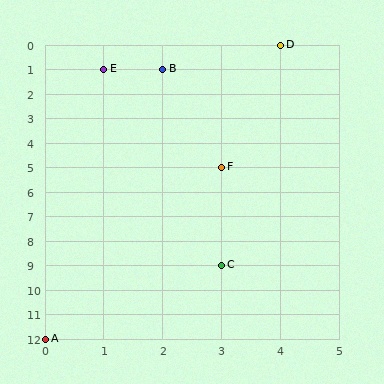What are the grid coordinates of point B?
Point B is at grid coordinates (2, 1).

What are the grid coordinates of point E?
Point E is at grid coordinates (1, 1).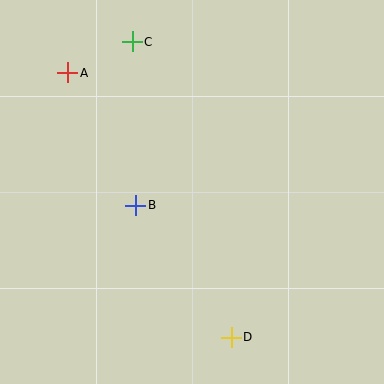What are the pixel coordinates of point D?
Point D is at (231, 337).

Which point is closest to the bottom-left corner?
Point B is closest to the bottom-left corner.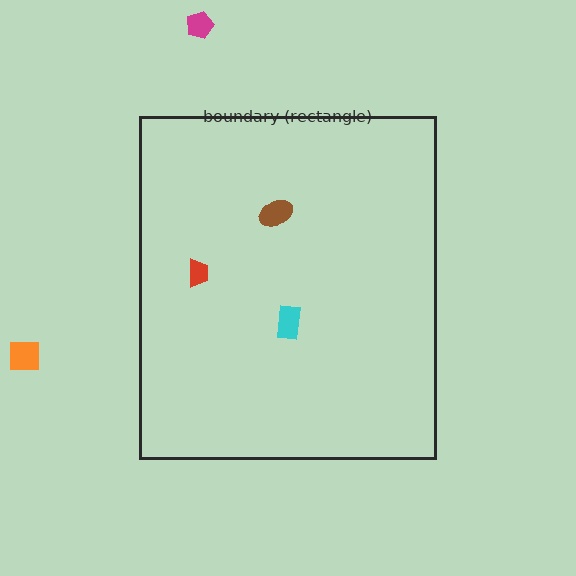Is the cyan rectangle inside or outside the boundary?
Inside.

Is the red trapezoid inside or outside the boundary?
Inside.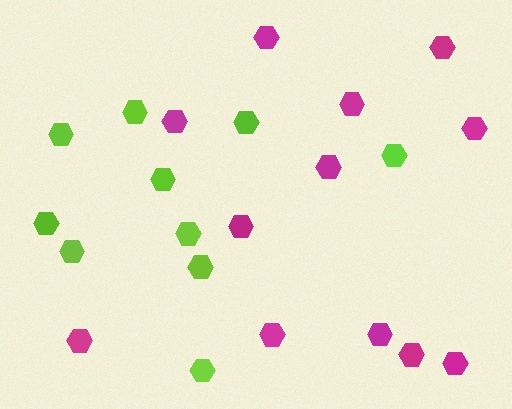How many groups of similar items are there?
There are 2 groups: one group of magenta hexagons (12) and one group of lime hexagons (10).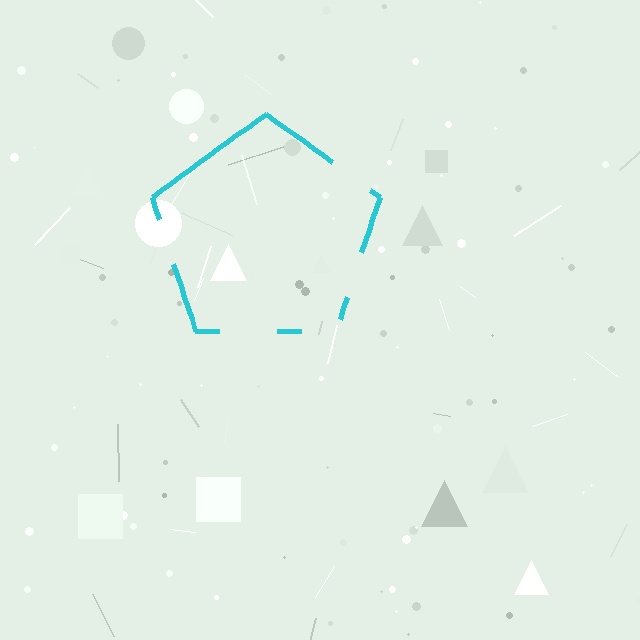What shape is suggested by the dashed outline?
The dashed outline suggests a pentagon.